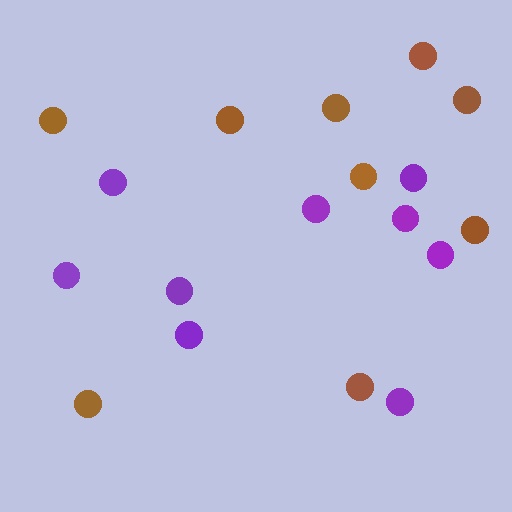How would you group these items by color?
There are 2 groups: one group of brown circles (9) and one group of purple circles (9).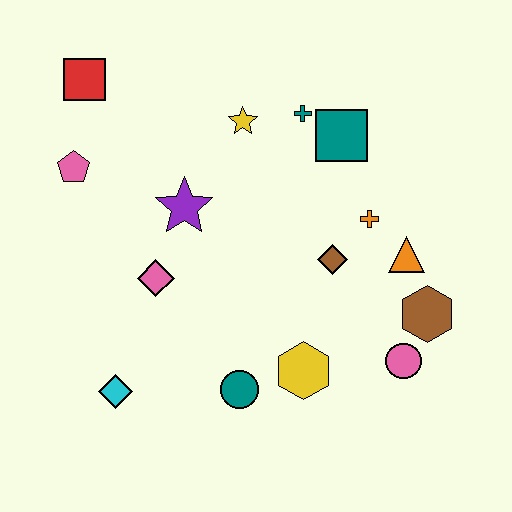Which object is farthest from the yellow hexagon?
The red square is farthest from the yellow hexagon.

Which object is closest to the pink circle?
The brown hexagon is closest to the pink circle.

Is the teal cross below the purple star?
No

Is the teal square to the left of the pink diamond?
No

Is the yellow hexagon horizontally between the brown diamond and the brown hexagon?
No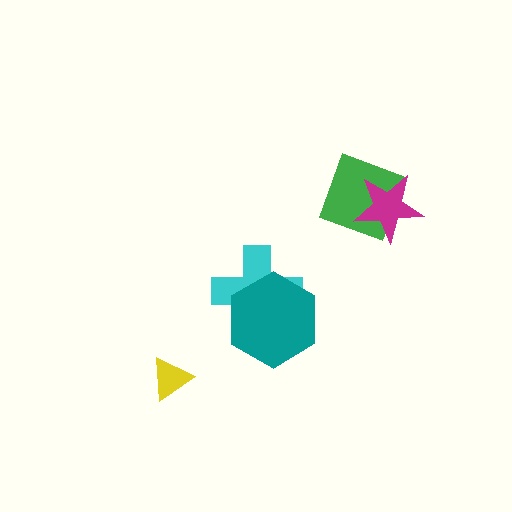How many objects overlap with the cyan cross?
1 object overlaps with the cyan cross.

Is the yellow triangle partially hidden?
No, no other shape covers it.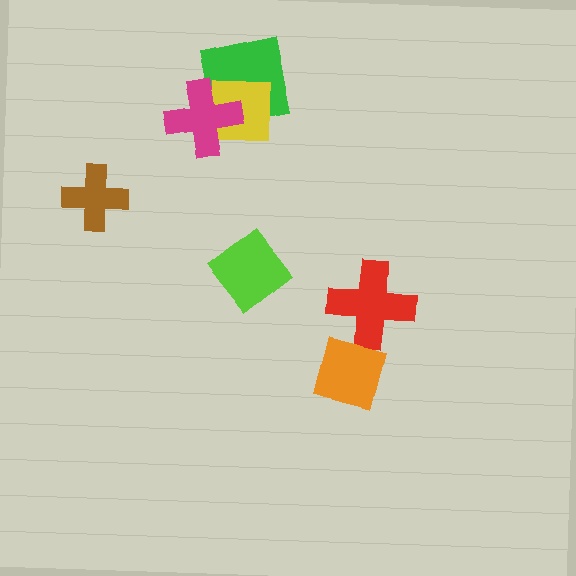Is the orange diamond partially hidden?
No, no other shape covers it.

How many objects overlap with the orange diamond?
1 object overlaps with the orange diamond.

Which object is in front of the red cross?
The orange diamond is in front of the red cross.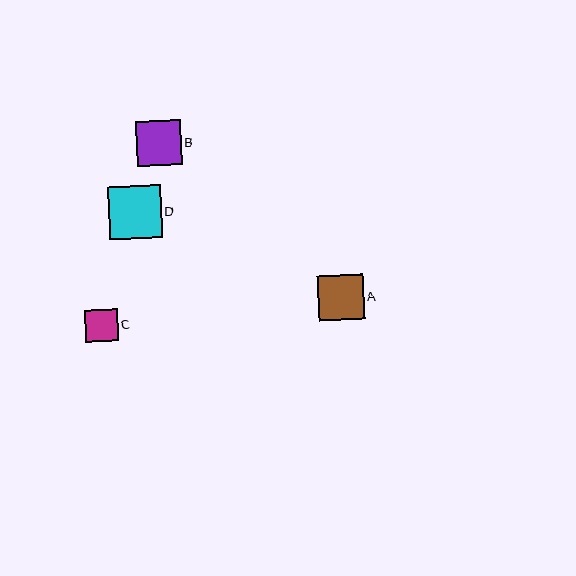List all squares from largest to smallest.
From largest to smallest: D, A, B, C.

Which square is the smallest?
Square C is the smallest with a size of approximately 33 pixels.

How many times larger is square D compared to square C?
Square D is approximately 1.6 times the size of square C.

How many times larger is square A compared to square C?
Square A is approximately 1.4 times the size of square C.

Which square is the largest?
Square D is the largest with a size of approximately 53 pixels.